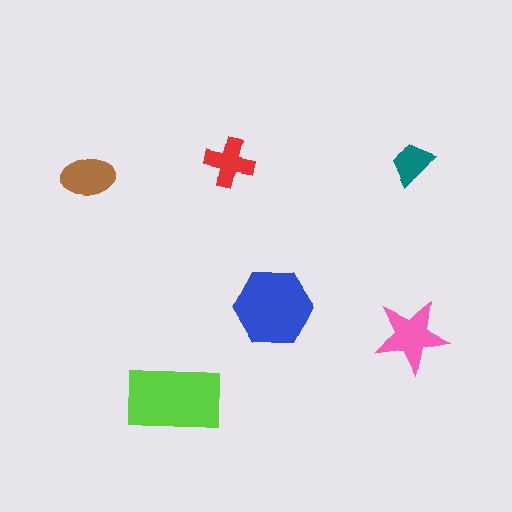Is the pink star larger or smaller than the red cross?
Larger.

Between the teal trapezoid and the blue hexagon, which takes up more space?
The blue hexagon.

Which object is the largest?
The lime rectangle.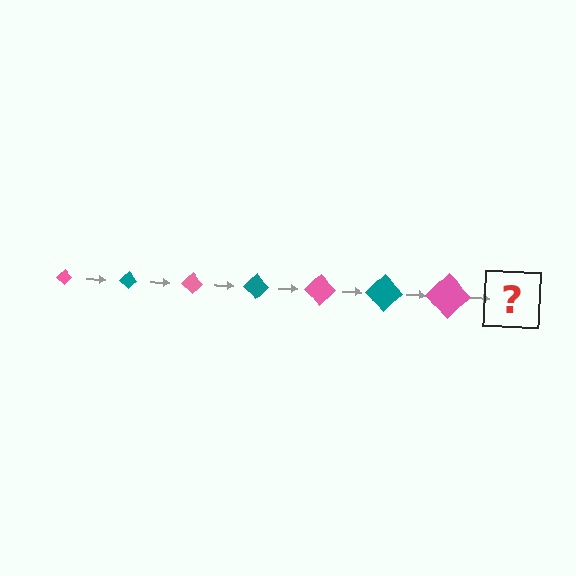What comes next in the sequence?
The next element should be a teal diamond, larger than the previous one.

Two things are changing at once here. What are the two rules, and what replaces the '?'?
The two rules are that the diamond grows larger each step and the color cycles through pink and teal. The '?' should be a teal diamond, larger than the previous one.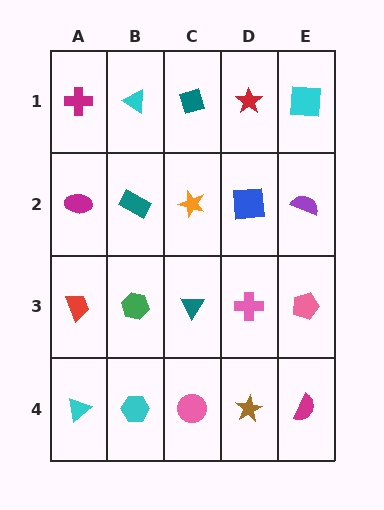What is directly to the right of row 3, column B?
A teal triangle.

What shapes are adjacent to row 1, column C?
An orange star (row 2, column C), a cyan triangle (row 1, column B), a red star (row 1, column D).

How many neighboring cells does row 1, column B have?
3.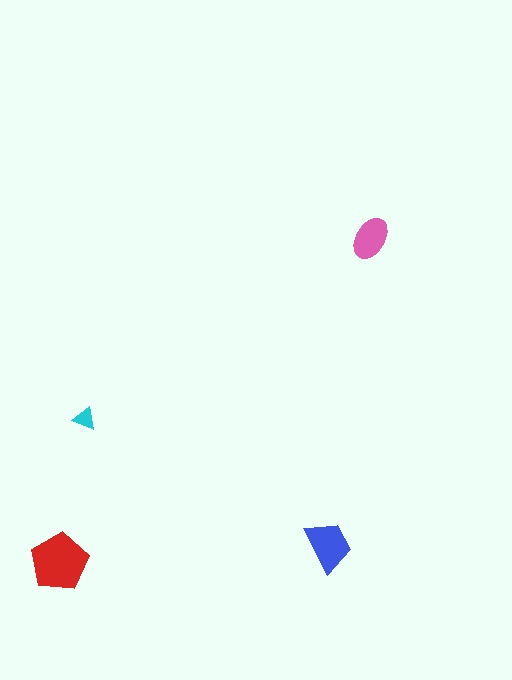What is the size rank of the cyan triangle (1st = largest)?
4th.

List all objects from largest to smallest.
The red pentagon, the blue trapezoid, the pink ellipse, the cyan triangle.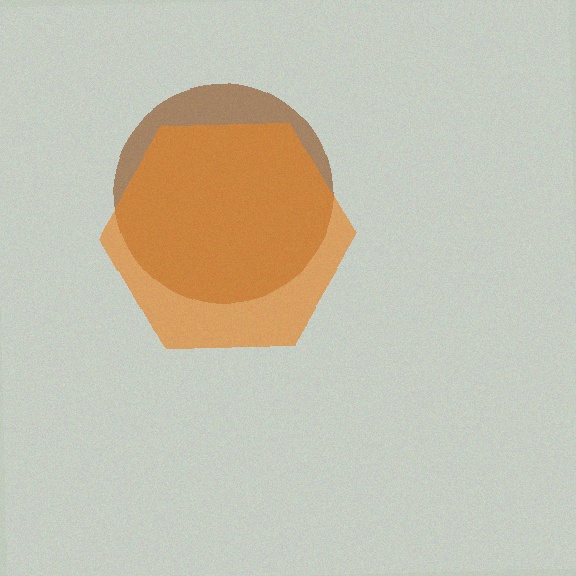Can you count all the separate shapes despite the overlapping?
Yes, there are 2 separate shapes.